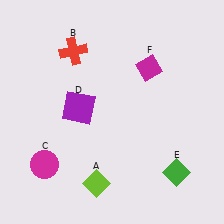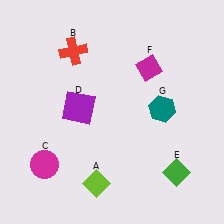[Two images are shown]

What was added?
A teal hexagon (G) was added in Image 2.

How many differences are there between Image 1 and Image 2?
There is 1 difference between the two images.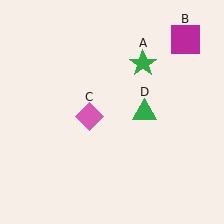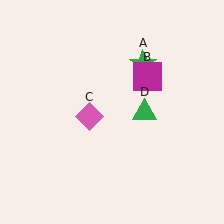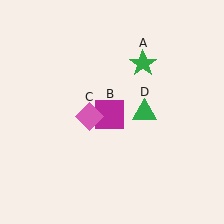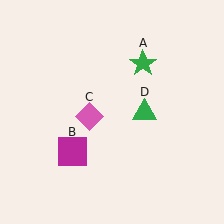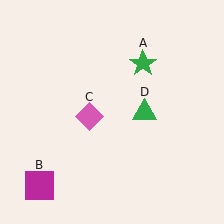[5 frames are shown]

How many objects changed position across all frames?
1 object changed position: magenta square (object B).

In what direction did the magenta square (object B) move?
The magenta square (object B) moved down and to the left.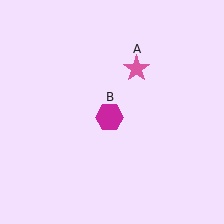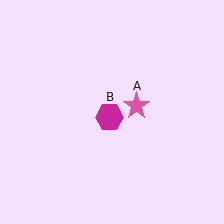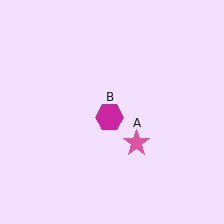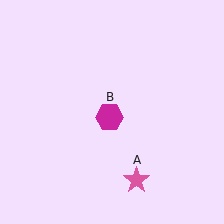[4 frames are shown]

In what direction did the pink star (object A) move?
The pink star (object A) moved down.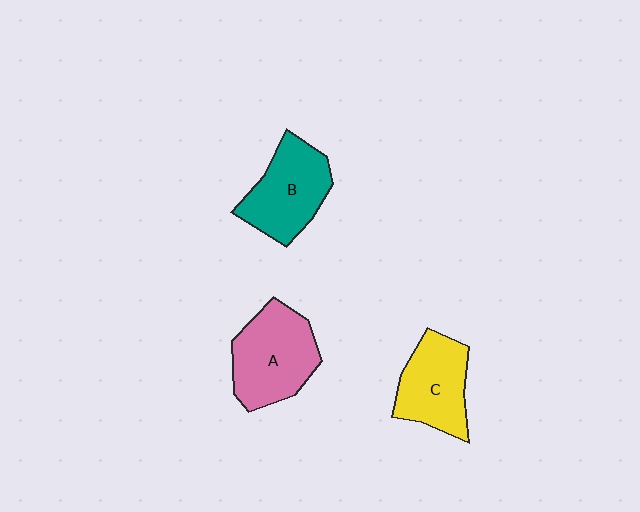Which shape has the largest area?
Shape A (pink).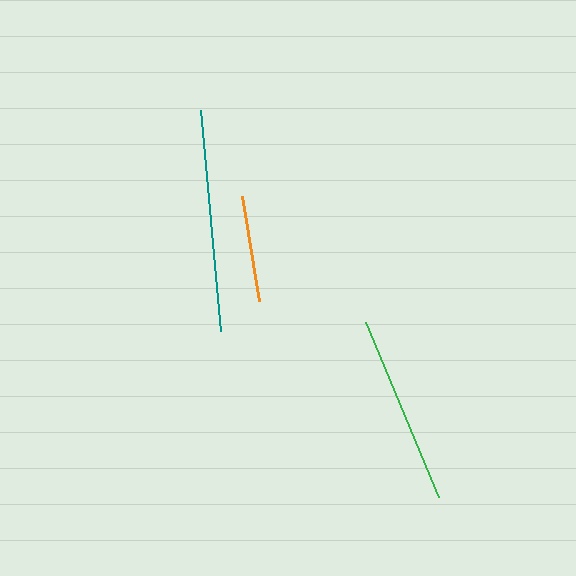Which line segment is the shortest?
The orange line is the shortest at approximately 106 pixels.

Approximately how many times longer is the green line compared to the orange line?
The green line is approximately 1.8 times the length of the orange line.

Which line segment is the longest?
The teal line is the longest at approximately 222 pixels.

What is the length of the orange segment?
The orange segment is approximately 106 pixels long.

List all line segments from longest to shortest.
From longest to shortest: teal, green, orange.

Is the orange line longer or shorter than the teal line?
The teal line is longer than the orange line.